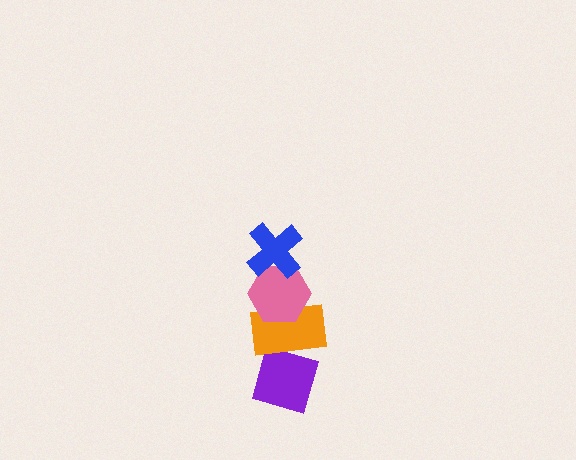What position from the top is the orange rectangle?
The orange rectangle is 3rd from the top.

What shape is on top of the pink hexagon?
The blue cross is on top of the pink hexagon.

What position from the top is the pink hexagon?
The pink hexagon is 2nd from the top.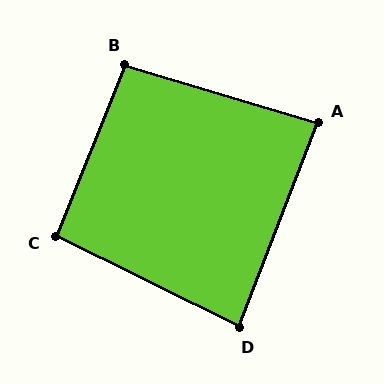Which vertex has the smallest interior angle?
D, at approximately 85 degrees.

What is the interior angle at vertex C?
Approximately 94 degrees (approximately right).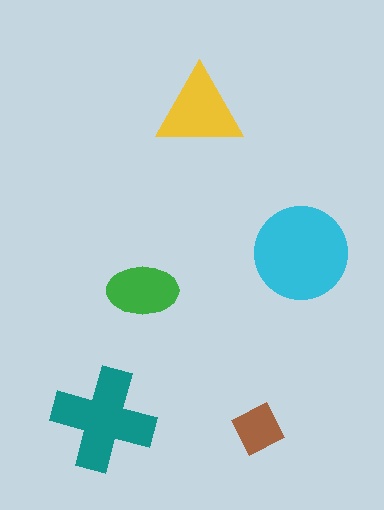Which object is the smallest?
The brown diamond.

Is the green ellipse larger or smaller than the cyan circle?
Smaller.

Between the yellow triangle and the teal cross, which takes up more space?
The teal cross.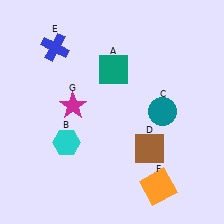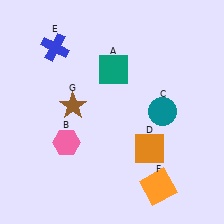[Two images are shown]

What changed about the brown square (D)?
In Image 1, D is brown. In Image 2, it changed to orange.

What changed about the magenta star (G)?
In Image 1, G is magenta. In Image 2, it changed to brown.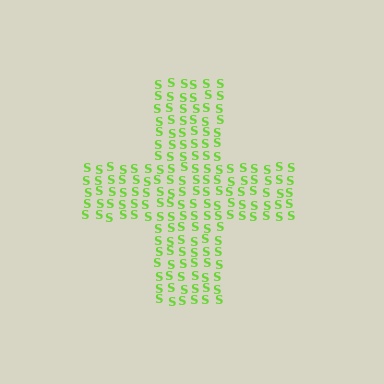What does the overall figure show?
The overall figure shows a cross.